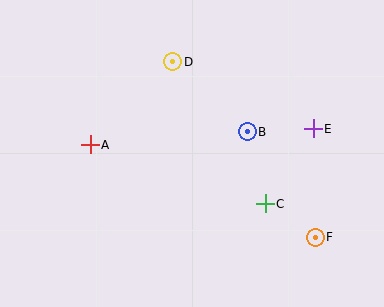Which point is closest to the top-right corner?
Point E is closest to the top-right corner.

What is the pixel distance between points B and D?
The distance between B and D is 102 pixels.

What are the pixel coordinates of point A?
Point A is at (90, 145).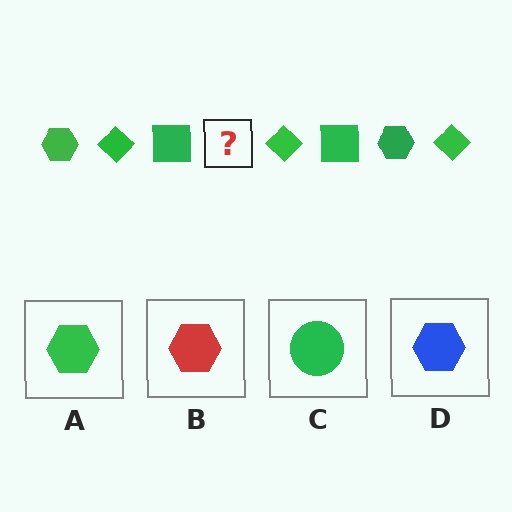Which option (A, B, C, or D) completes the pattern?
A.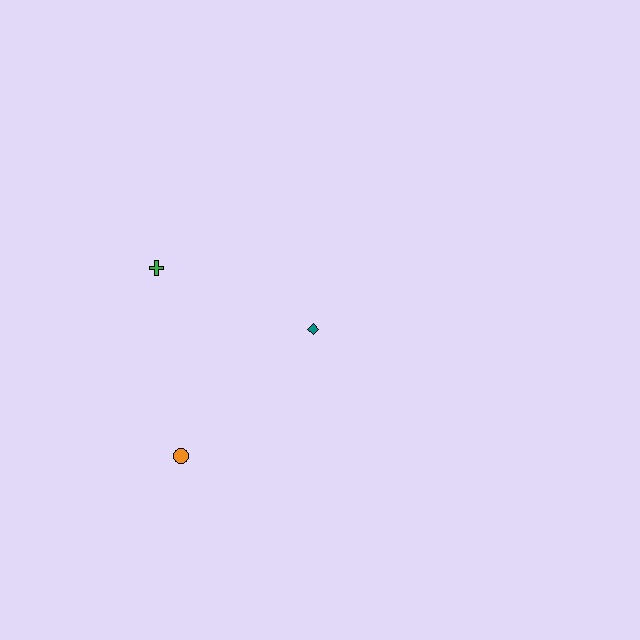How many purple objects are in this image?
There are no purple objects.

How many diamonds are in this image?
There is 1 diamond.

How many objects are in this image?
There are 3 objects.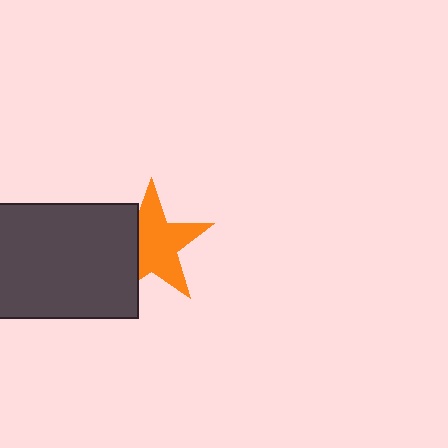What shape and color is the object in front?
The object in front is a dark gray rectangle.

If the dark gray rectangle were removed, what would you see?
You would see the complete orange star.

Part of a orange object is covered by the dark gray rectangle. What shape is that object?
It is a star.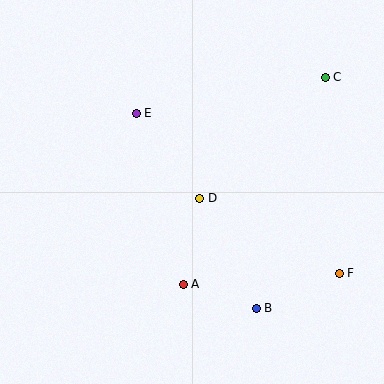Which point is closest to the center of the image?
Point D at (200, 198) is closest to the center.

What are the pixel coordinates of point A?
Point A is at (183, 284).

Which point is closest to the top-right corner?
Point C is closest to the top-right corner.